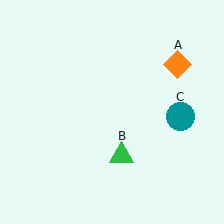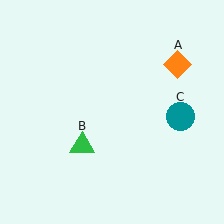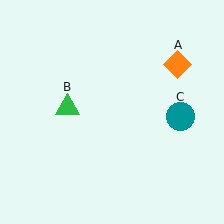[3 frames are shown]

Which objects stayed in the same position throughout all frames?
Orange diamond (object A) and teal circle (object C) remained stationary.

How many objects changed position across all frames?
1 object changed position: green triangle (object B).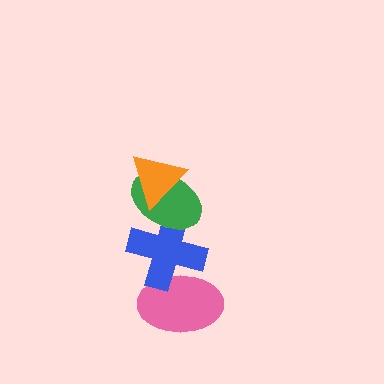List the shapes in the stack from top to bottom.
From top to bottom: the orange triangle, the green ellipse, the blue cross, the pink ellipse.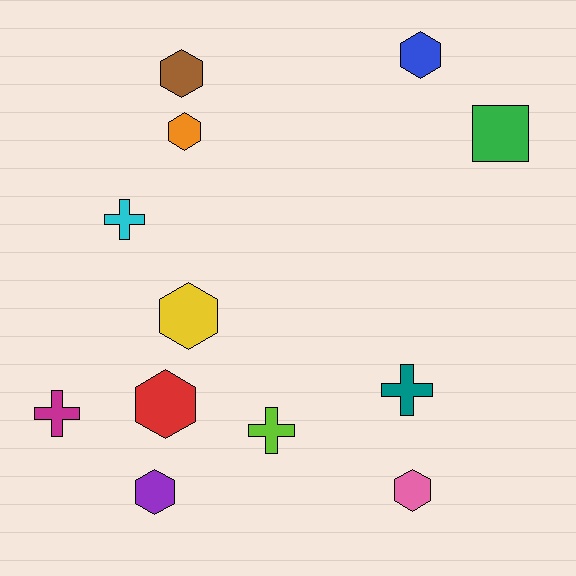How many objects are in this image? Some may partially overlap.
There are 12 objects.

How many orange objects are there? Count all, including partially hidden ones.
There is 1 orange object.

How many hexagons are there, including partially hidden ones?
There are 7 hexagons.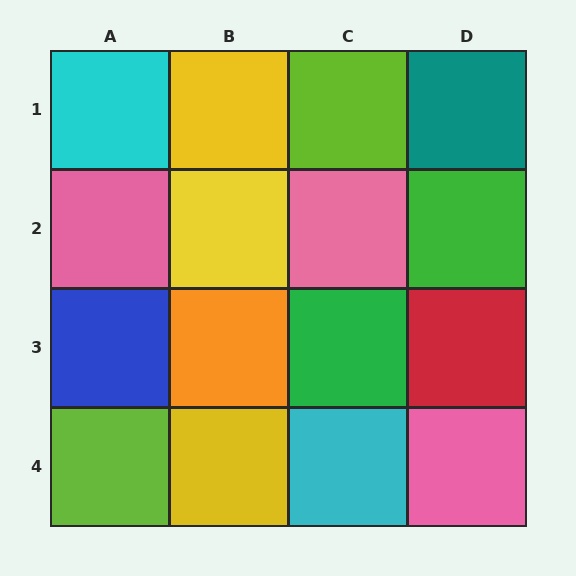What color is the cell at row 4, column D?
Pink.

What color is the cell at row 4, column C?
Cyan.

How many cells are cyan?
2 cells are cyan.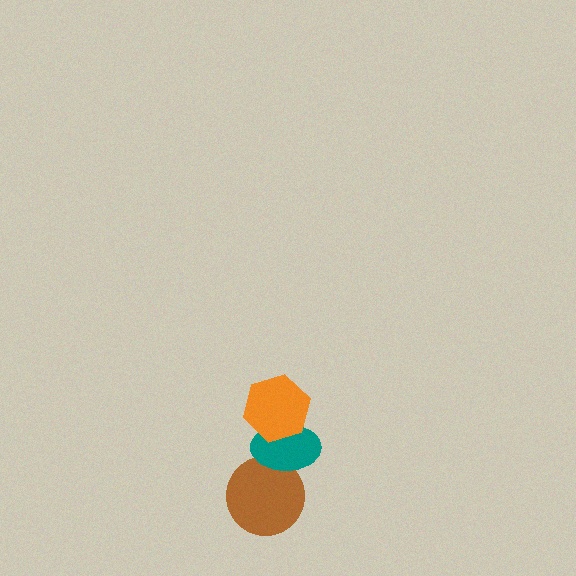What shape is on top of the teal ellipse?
The orange hexagon is on top of the teal ellipse.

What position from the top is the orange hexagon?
The orange hexagon is 1st from the top.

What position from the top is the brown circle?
The brown circle is 3rd from the top.